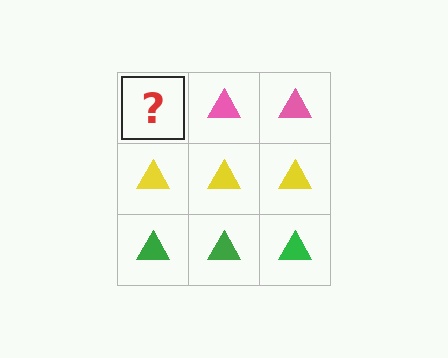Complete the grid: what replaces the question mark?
The question mark should be replaced with a pink triangle.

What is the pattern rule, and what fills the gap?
The rule is that each row has a consistent color. The gap should be filled with a pink triangle.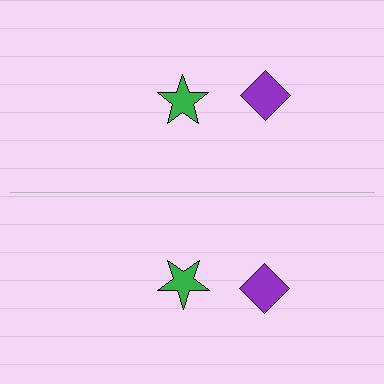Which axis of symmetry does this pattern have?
The pattern has a horizontal axis of symmetry running through the center of the image.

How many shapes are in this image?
There are 4 shapes in this image.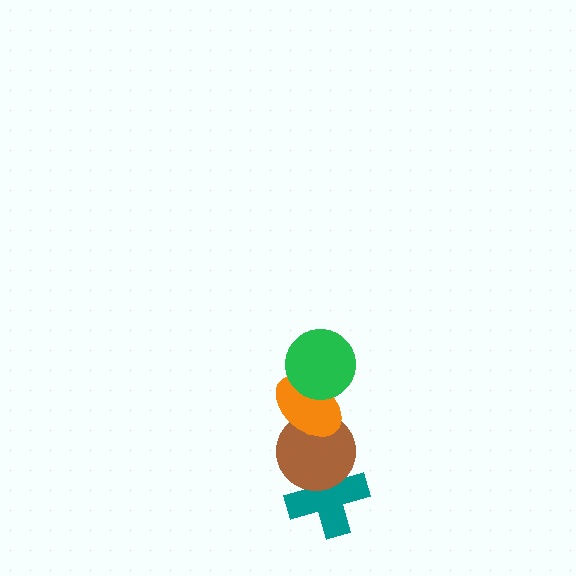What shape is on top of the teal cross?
The brown circle is on top of the teal cross.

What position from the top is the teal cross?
The teal cross is 4th from the top.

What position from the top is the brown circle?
The brown circle is 3rd from the top.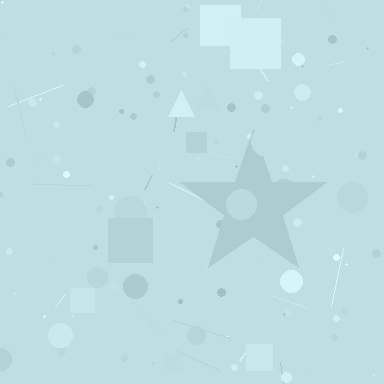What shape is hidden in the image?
A star is hidden in the image.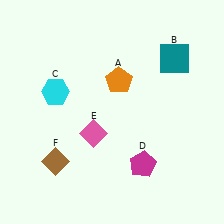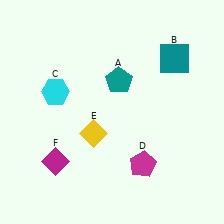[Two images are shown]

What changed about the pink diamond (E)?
In Image 1, E is pink. In Image 2, it changed to yellow.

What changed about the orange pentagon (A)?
In Image 1, A is orange. In Image 2, it changed to teal.